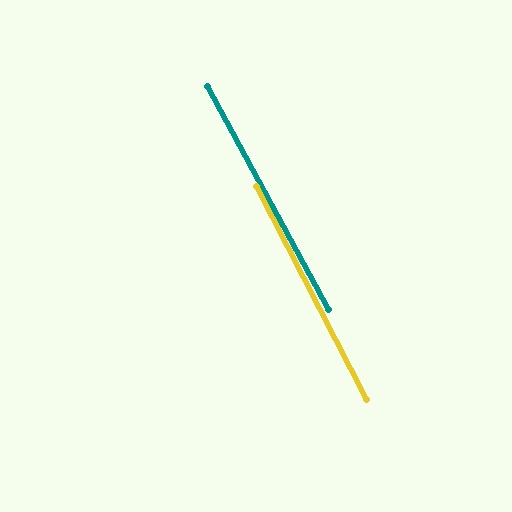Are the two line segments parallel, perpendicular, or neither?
Parallel — their directions differ by only 1.0°.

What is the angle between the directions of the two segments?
Approximately 1 degree.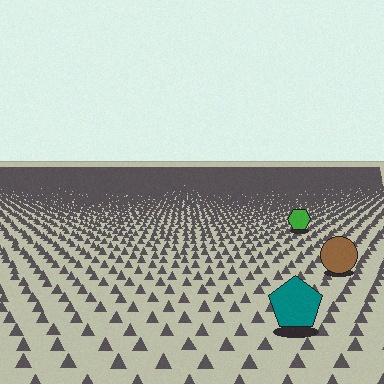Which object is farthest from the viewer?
The green hexagon is farthest from the viewer. It appears smaller and the ground texture around it is denser.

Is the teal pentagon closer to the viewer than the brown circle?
Yes. The teal pentagon is closer — you can tell from the texture gradient: the ground texture is coarser near it.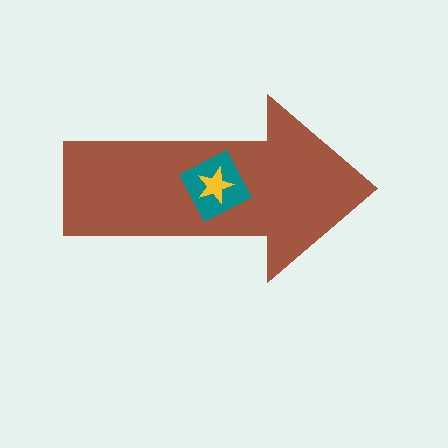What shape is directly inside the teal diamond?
The yellow star.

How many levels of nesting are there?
3.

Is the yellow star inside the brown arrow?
Yes.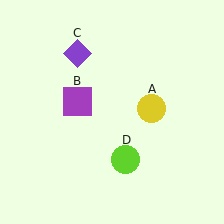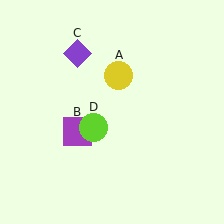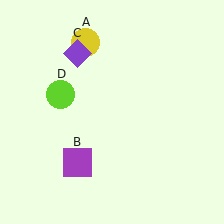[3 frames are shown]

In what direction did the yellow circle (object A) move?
The yellow circle (object A) moved up and to the left.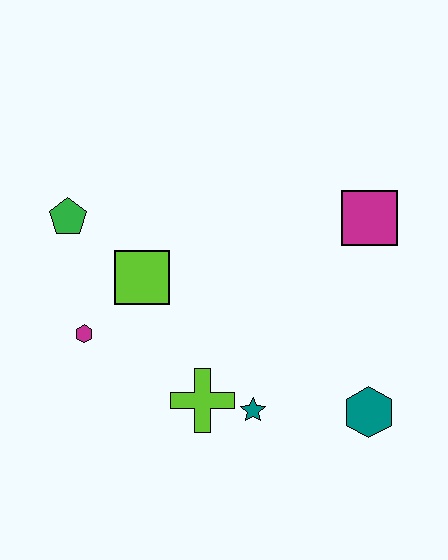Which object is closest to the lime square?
The magenta hexagon is closest to the lime square.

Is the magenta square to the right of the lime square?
Yes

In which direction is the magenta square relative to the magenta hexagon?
The magenta square is to the right of the magenta hexagon.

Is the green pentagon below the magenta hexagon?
No